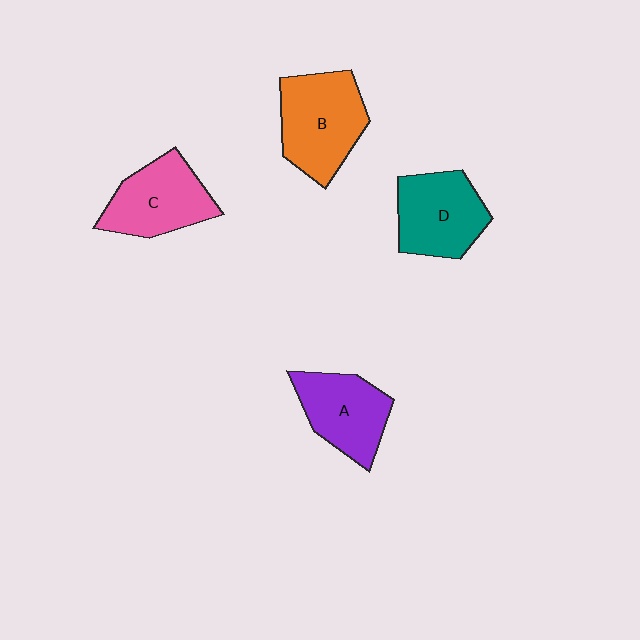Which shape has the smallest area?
Shape A (purple).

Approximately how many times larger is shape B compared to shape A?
Approximately 1.2 times.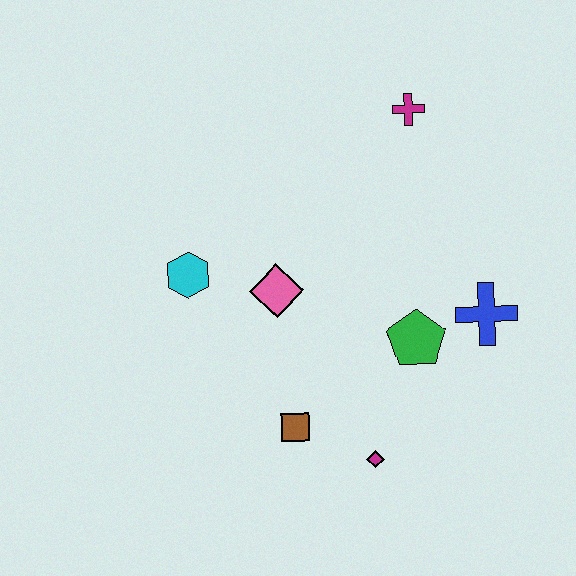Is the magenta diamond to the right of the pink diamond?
Yes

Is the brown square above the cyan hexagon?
No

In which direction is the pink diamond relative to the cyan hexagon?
The pink diamond is to the right of the cyan hexagon.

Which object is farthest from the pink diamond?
The magenta cross is farthest from the pink diamond.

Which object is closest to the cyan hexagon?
The pink diamond is closest to the cyan hexagon.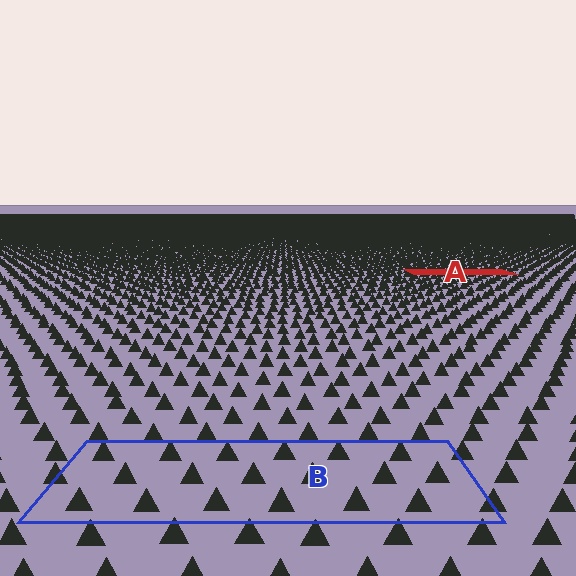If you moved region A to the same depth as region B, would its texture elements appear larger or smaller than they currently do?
They would appear larger. At a closer depth, the same texture elements are projected at a bigger on-screen size.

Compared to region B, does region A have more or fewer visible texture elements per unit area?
Region A has more texture elements per unit area — they are packed more densely because it is farther away.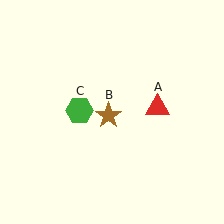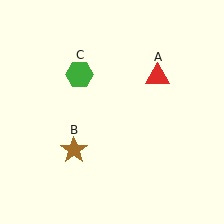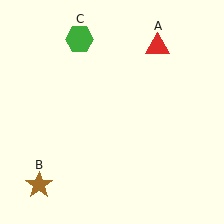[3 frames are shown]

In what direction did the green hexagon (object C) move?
The green hexagon (object C) moved up.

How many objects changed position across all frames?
3 objects changed position: red triangle (object A), brown star (object B), green hexagon (object C).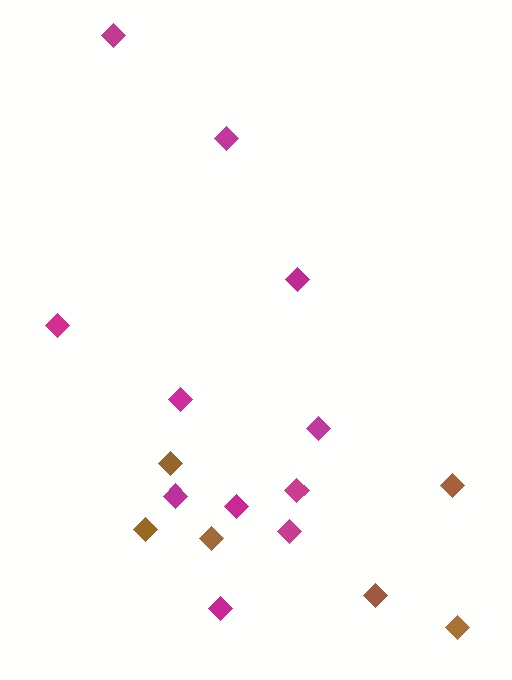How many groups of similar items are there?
There are 2 groups: one group of brown diamonds (6) and one group of magenta diamonds (11).